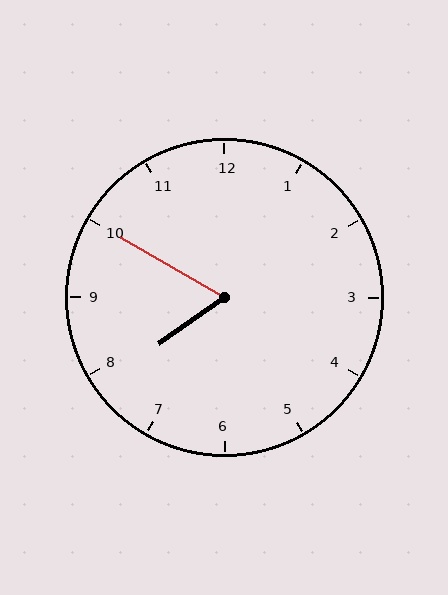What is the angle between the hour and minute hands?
Approximately 65 degrees.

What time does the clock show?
7:50.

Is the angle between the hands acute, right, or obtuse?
It is acute.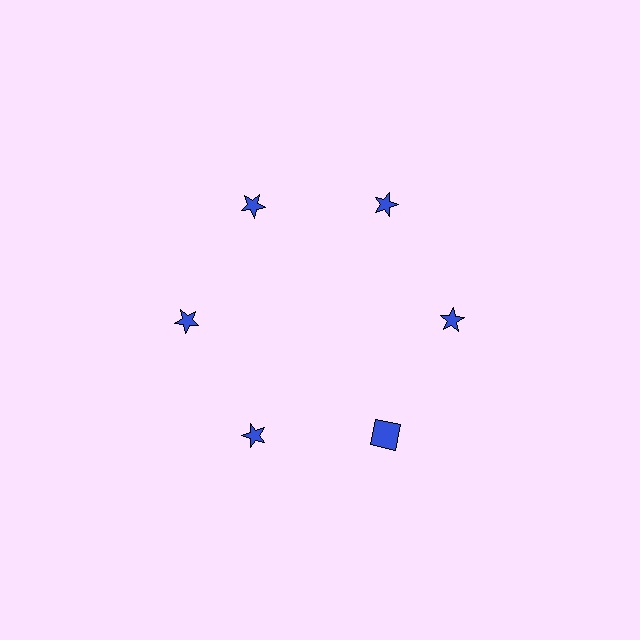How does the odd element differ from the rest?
It has a different shape: square instead of star.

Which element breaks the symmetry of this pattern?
The blue square at roughly the 5 o'clock position breaks the symmetry. All other shapes are blue stars.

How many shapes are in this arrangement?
There are 6 shapes arranged in a ring pattern.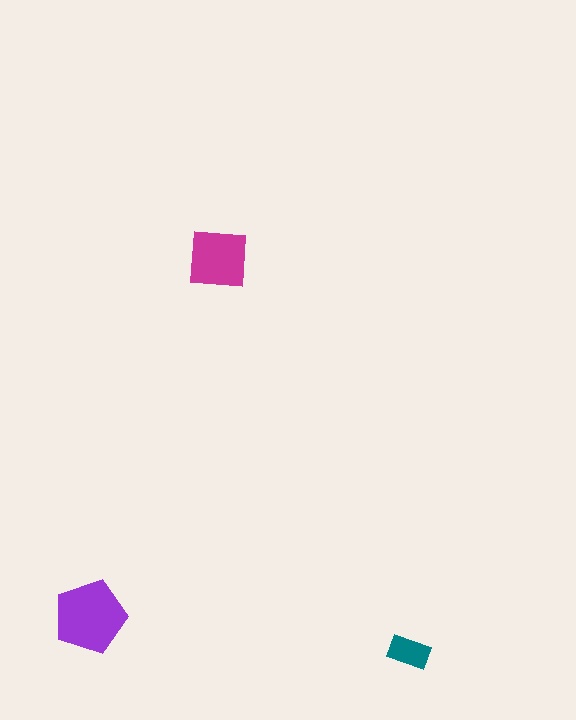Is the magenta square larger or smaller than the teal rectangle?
Larger.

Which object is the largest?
The purple pentagon.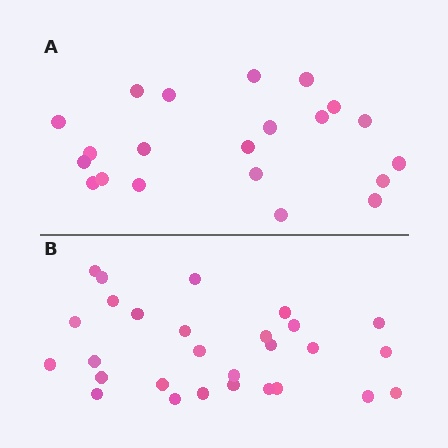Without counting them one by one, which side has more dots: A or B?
Region B (the bottom region) has more dots.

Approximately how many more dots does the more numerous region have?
Region B has roughly 8 or so more dots than region A.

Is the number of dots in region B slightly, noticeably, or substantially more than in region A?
Region B has noticeably more, but not dramatically so. The ratio is roughly 1.3 to 1.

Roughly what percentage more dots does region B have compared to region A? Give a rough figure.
About 35% more.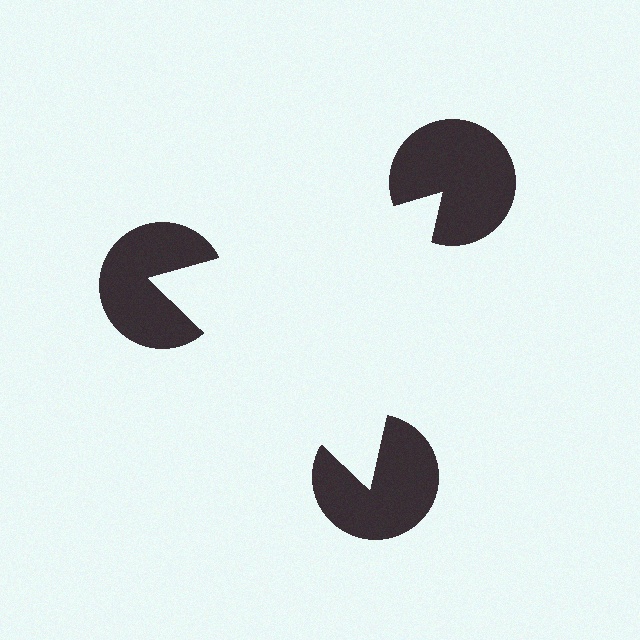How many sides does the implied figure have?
3 sides.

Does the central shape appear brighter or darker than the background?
It typically appears slightly brighter than the background, even though no actual brightness change is drawn.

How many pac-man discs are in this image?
There are 3 — one at each vertex of the illusory triangle.